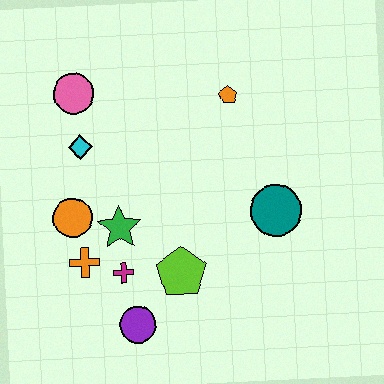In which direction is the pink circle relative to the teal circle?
The pink circle is to the left of the teal circle.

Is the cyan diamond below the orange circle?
No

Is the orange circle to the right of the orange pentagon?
No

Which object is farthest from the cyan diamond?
The teal circle is farthest from the cyan diamond.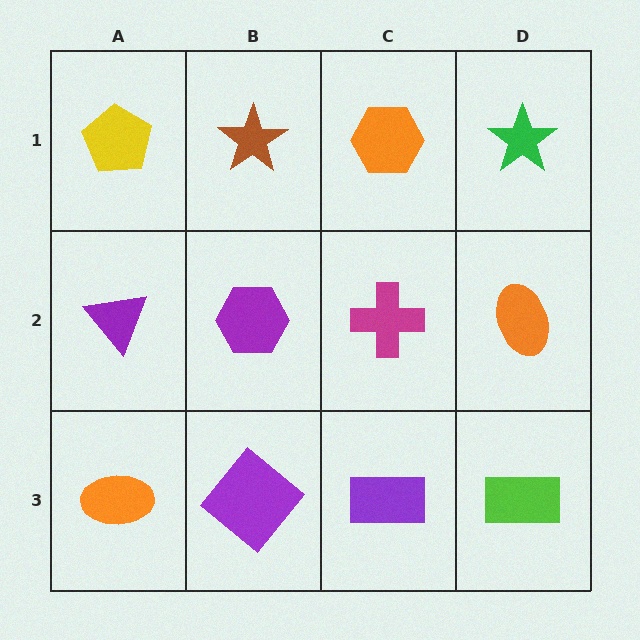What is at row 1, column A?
A yellow pentagon.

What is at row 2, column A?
A purple triangle.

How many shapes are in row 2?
4 shapes.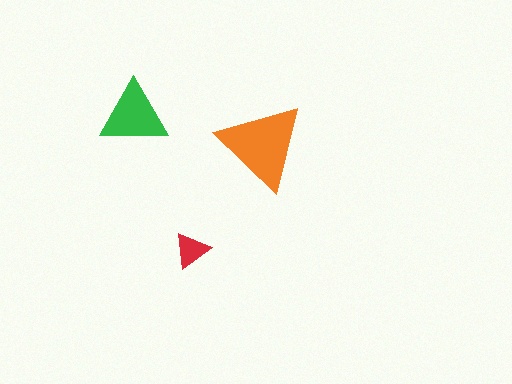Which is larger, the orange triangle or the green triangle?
The orange one.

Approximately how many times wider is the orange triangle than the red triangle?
About 2.5 times wider.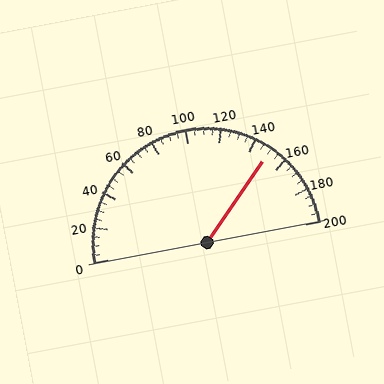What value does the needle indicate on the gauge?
The needle indicates approximately 150.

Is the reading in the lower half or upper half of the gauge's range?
The reading is in the upper half of the range (0 to 200).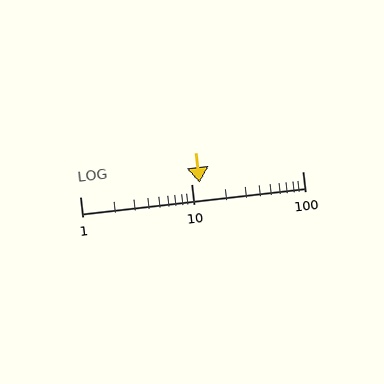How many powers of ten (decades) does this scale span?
The scale spans 2 decades, from 1 to 100.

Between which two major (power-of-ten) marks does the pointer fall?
The pointer is between 10 and 100.